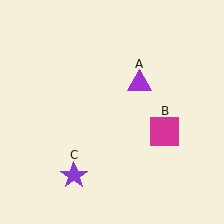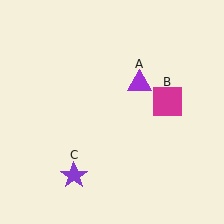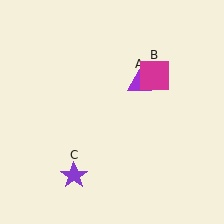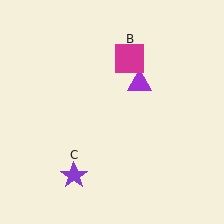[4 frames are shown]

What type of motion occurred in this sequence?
The magenta square (object B) rotated counterclockwise around the center of the scene.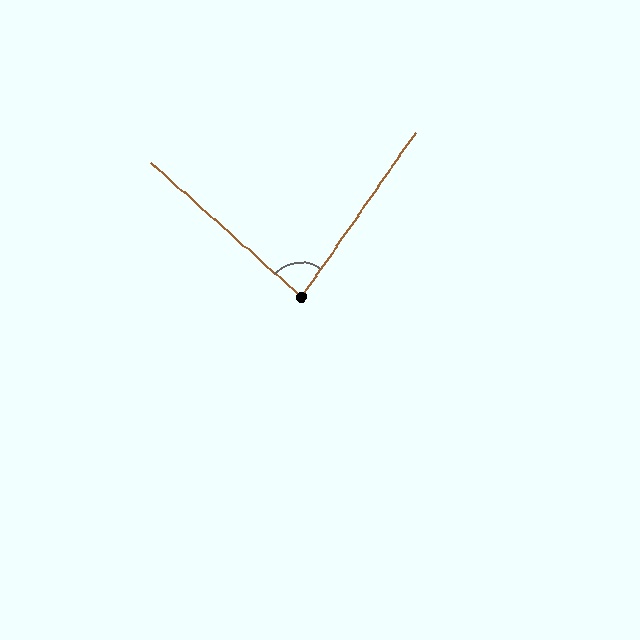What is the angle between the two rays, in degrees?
Approximately 83 degrees.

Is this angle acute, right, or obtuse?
It is acute.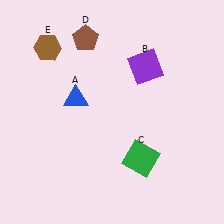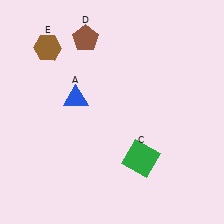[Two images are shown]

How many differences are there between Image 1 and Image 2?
There is 1 difference between the two images.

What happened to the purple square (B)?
The purple square (B) was removed in Image 2. It was in the top-right area of Image 1.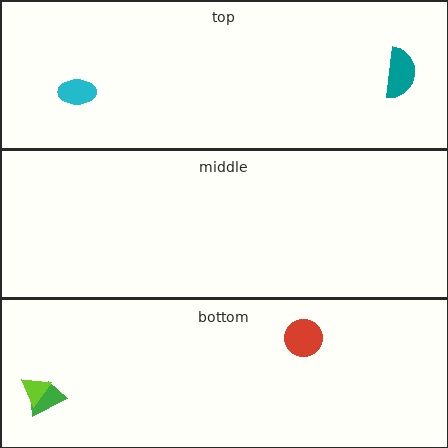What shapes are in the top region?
The teal semicircle, the cyan ellipse.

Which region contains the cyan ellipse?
The top region.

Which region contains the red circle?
The bottom region.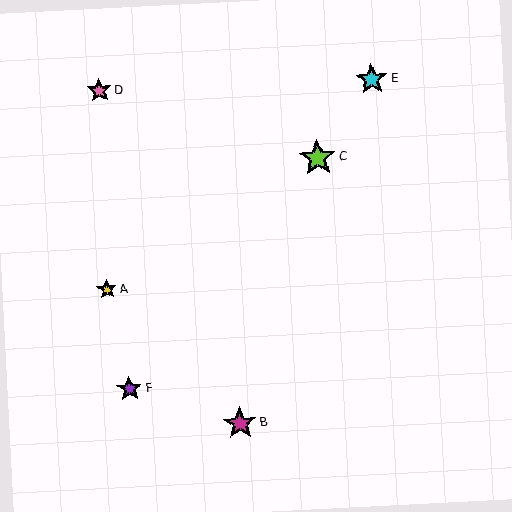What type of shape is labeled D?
Shape D is a pink star.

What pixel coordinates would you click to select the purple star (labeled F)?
Click at (129, 389) to select the purple star F.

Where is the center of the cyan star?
The center of the cyan star is at (372, 79).